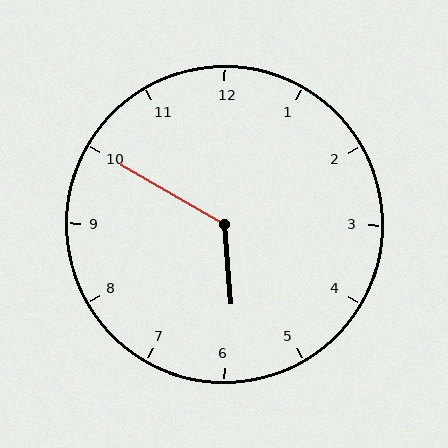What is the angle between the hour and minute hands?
Approximately 125 degrees.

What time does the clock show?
5:50.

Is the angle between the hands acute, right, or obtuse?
It is obtuse.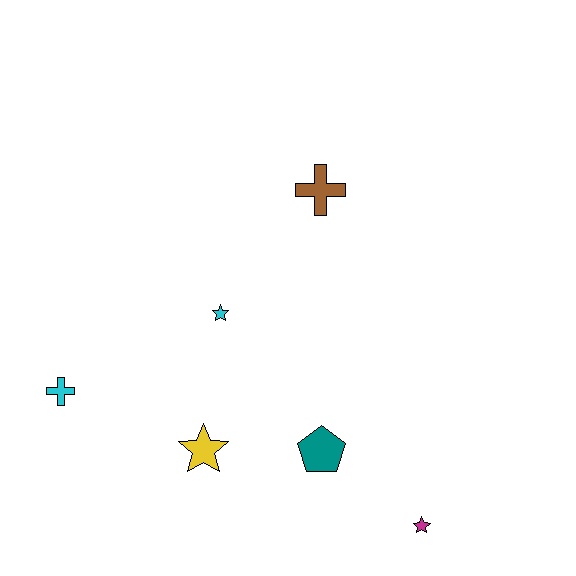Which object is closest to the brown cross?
The cyan star is closest to the brown cross.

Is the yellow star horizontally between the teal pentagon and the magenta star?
No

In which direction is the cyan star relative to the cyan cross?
The cyan star is to the right of the cyan cross.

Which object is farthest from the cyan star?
The magenta star is farthest from the cyan star.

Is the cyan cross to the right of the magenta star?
No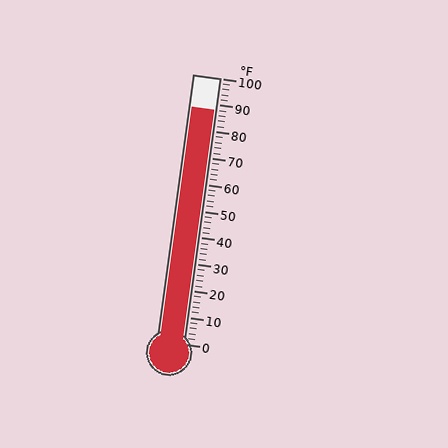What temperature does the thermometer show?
The thermometer shows approximately 88°F.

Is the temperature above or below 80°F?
The temperature is above 80°F.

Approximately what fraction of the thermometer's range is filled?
The thermometer is filled to approximately 90% of its range.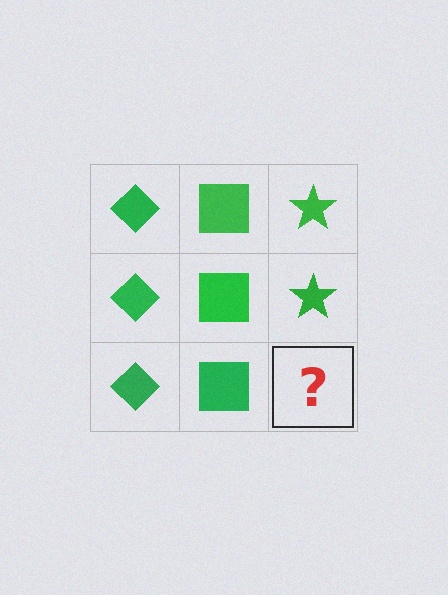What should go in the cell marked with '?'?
The missing cell should contain a green star.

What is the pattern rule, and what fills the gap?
The rule is that each column has a consistent shape. The gap should be filled with a green star.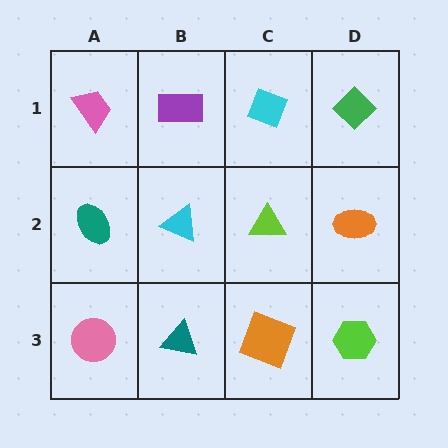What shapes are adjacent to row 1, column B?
A cyan triangle (row 2, column B), a pink trapezoid (row 1, column A), a cyan diamond (row 1, column C).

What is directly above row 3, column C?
A lime triangle.